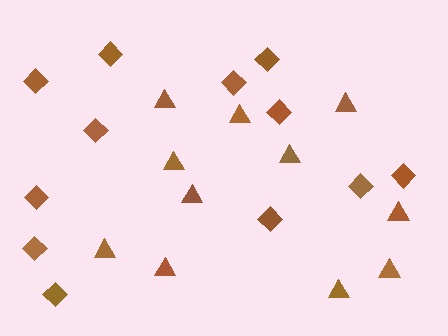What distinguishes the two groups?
There are 2 groups: one group of triangles (11) and one group of diamonds (12).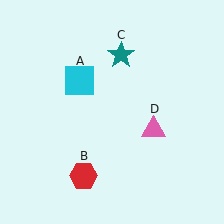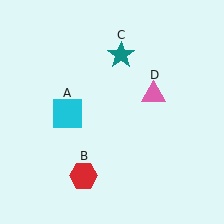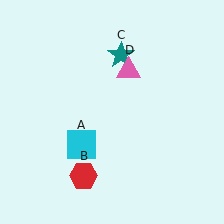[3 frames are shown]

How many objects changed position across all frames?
2 objects changed position: cyan square (object A), pink triangle (object D).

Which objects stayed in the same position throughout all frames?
Red hexagon (object B) and teal star (object C) remained stationary.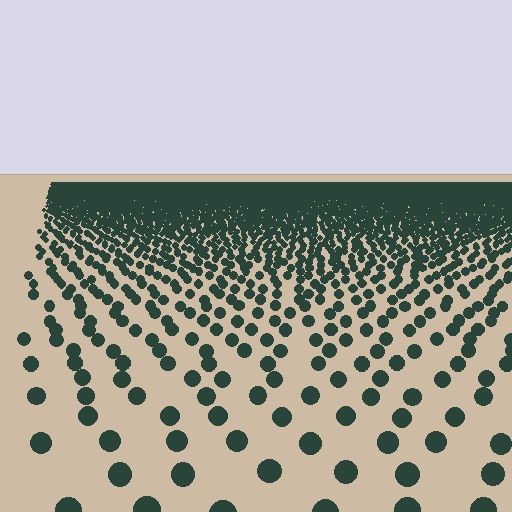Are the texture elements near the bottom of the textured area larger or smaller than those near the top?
Larger. Near the bottom, elements are closer to the viewer and appear at a bigger on-screen size.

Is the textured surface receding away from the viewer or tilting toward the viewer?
The surface is receding away from the viewer. Texture elements get smaller and denser toward the top.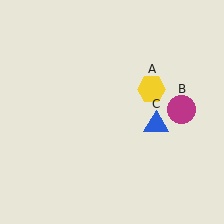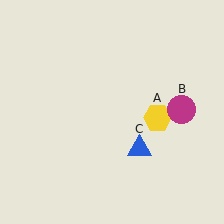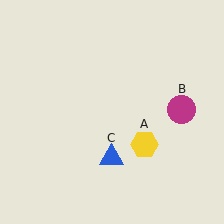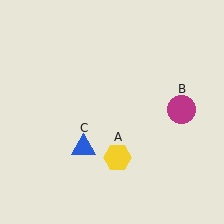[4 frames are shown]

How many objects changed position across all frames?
2 objects changed position: yellow hexagon (object A), blue triangle (object C).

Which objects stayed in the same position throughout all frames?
Magenta circle (object B) remained stationary.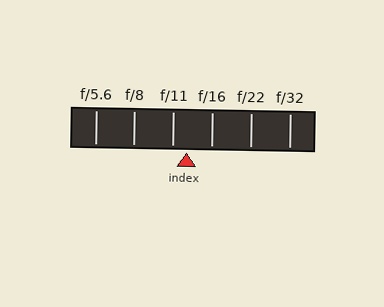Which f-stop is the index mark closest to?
The index mark is closest to f/11.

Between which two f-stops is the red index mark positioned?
The index mark is between f/11 and f/16.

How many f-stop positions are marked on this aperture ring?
There are 6 f-stop positions marked.